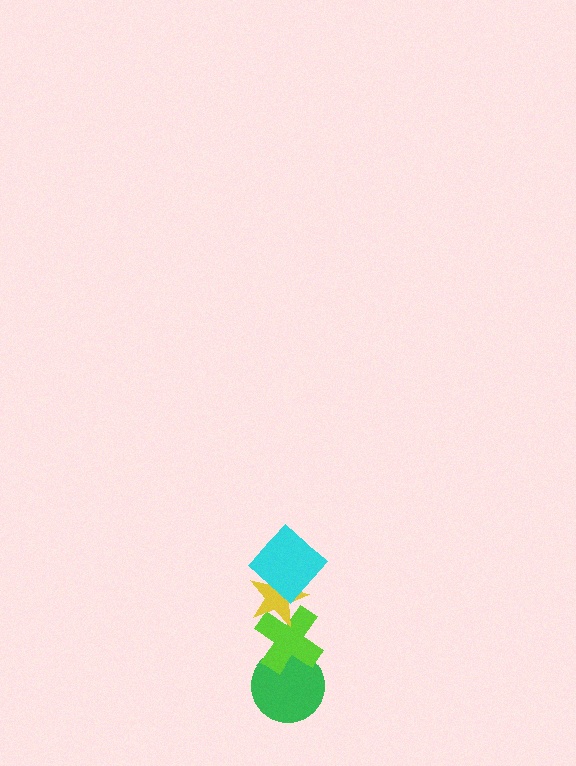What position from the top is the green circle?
The green circle is 4th from the top.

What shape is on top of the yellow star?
The cyan diamond is on top of the yellow star.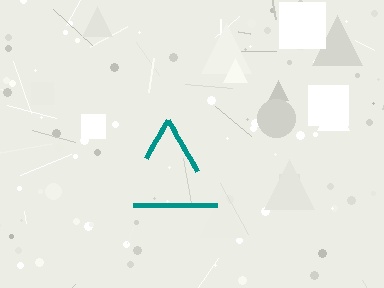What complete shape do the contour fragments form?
The contour fragments form a triangle.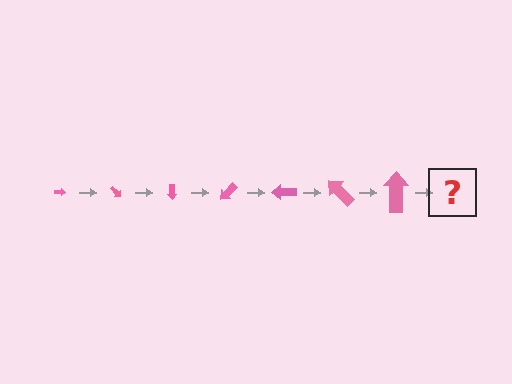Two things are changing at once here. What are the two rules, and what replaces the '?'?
The two rules are that the arrow grows larger each step and it rotates 45 degrees each step. The '?' should be an arrow, larger than the previous one and rotated 315 degrees from the start.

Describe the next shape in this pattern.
It should be an arrow, larger than the previous one and rotated 315 degrees from the start.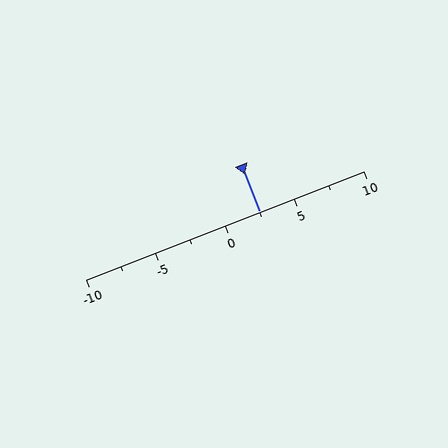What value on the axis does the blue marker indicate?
The marker indicates approximately 2.5.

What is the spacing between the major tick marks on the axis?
The major ticks are spaced 5 apart.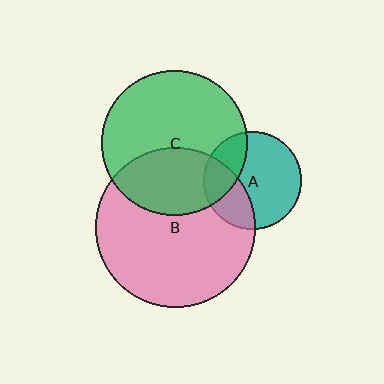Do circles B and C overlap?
Yes.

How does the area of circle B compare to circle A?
Approximately 2.7 times.